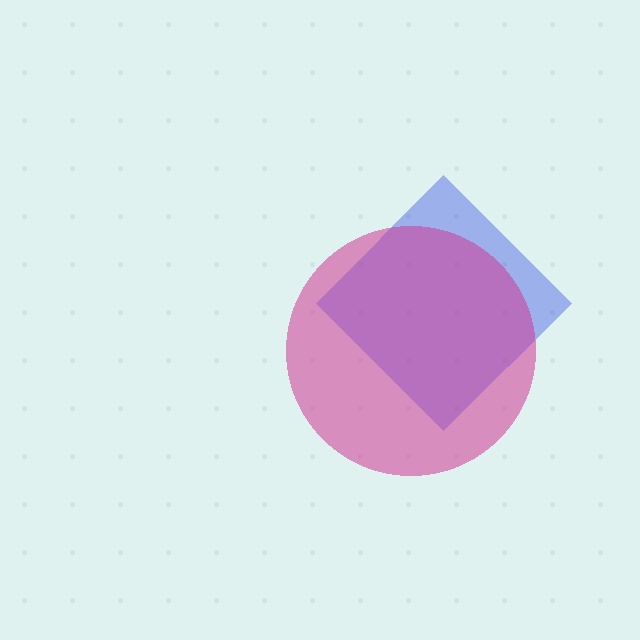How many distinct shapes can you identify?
There are 2 distinct shapes: a blue diamond, a magenta circle.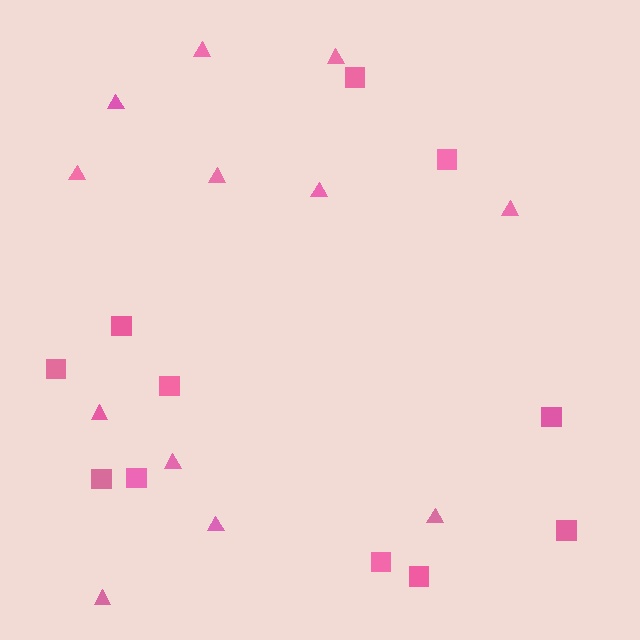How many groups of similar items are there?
There are 2 groups: one group of squares (11) and one group of triangles (12).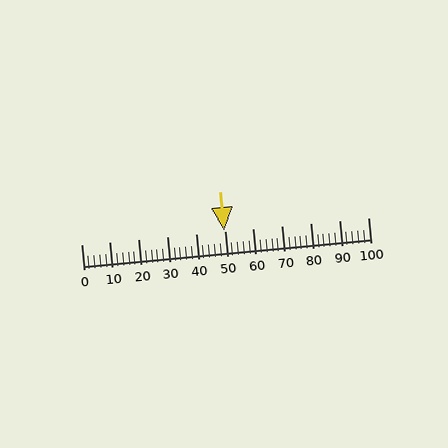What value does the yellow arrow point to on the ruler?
The yellow arrow points to approximately 50.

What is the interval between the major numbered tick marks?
The major tick marks are spaced 10 units apart.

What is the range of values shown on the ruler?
The ruler shows values from 0 to 100.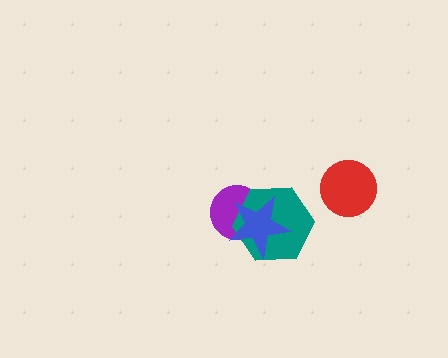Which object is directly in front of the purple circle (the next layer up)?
The teal hexagon is directly in front of the purple circle.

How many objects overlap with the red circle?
0 objects overlap with the red circle.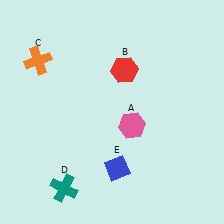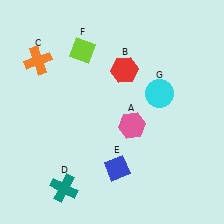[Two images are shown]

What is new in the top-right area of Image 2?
A cyan circle (G) was added in the top-right area of Image 2.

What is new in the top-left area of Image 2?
A lime diamond (F) was added in the top-left area of Image 2.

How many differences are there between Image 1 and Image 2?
There are 2 differences between the two images.